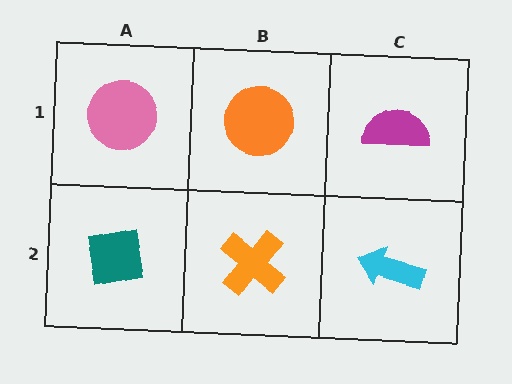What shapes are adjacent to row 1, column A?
A teal square (row 2, column A), an orange circle (row 1, column B).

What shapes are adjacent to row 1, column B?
An orange cross (row 2, column B), a pink circle (row 1, column A), a magenta semicircle (row 1, column C).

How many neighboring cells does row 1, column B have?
3.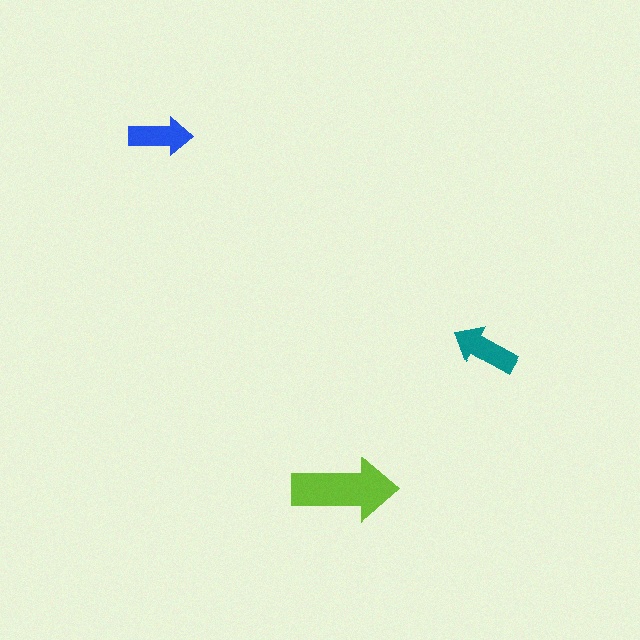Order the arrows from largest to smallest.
the lime one, the teal one, the blue one.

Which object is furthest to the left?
The blue arrow is leftmost.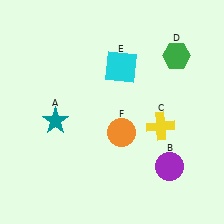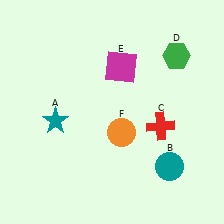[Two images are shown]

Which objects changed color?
B changed from purple to teal. C changed from yellow to red. E changed from cyan to magenta.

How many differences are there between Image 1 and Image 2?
There are 3 differences between the two images.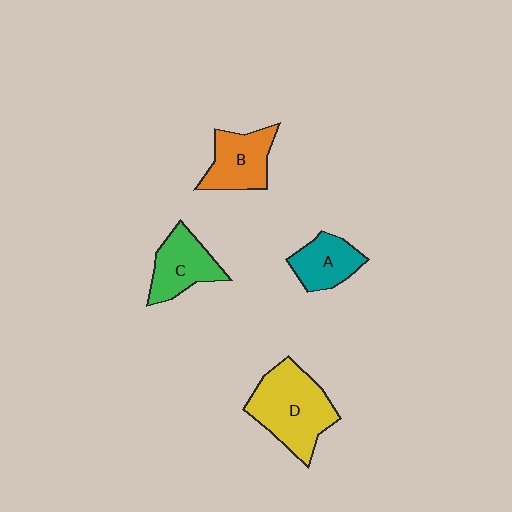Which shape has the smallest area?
Shape A (teal).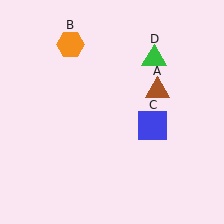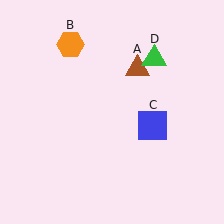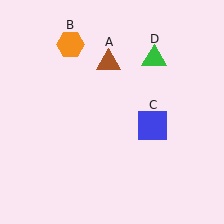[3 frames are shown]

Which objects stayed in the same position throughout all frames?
Orange hexagon (object B) and blue square (object C) and green triangle (object D) remained stationary.